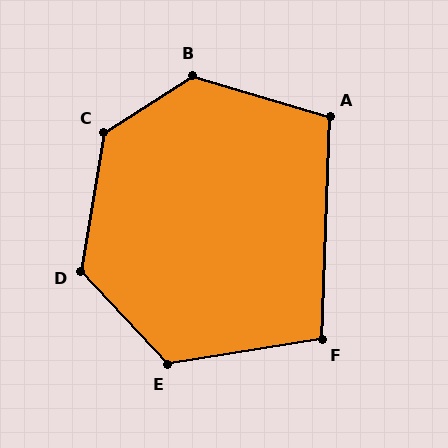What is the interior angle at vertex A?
Approximately 104 degrees (obtuse).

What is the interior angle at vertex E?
Approximately 124 degrees (obtuse).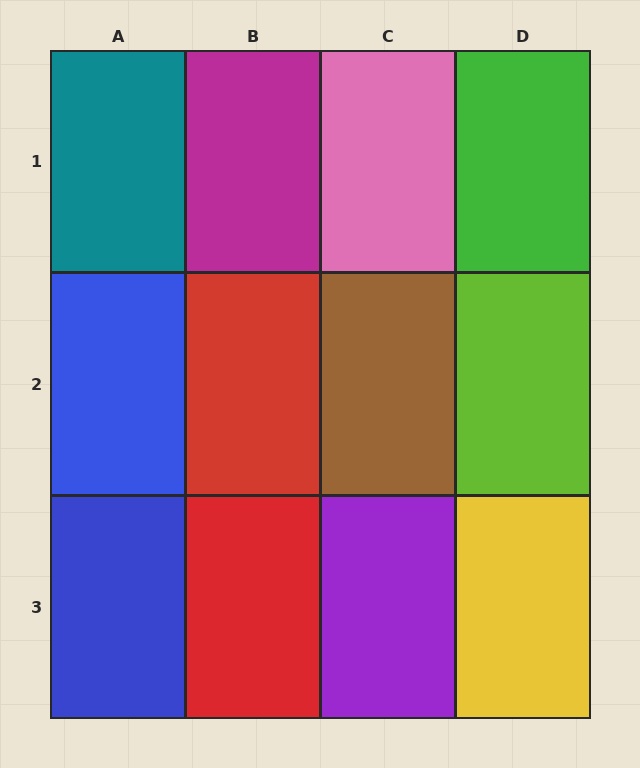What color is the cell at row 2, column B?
Red.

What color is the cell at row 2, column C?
Brown.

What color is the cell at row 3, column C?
Purple.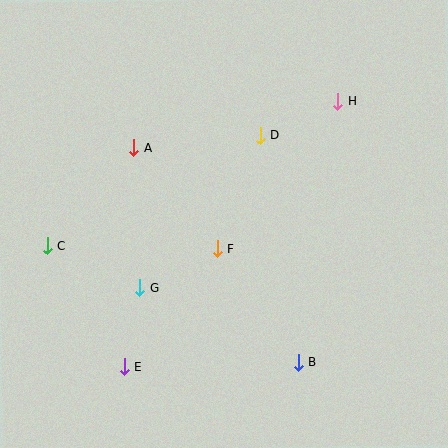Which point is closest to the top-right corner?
Point H is closest to the top-right corner.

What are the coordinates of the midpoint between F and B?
The midpoint between F and B is at (258, 305).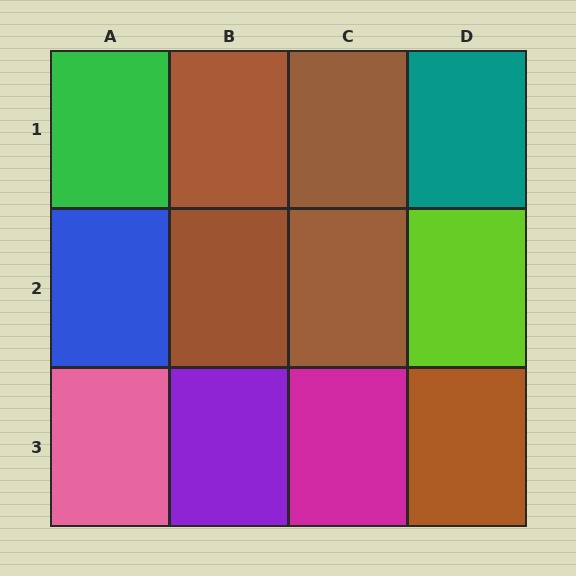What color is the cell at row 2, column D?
Lime.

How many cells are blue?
1 cell is blue.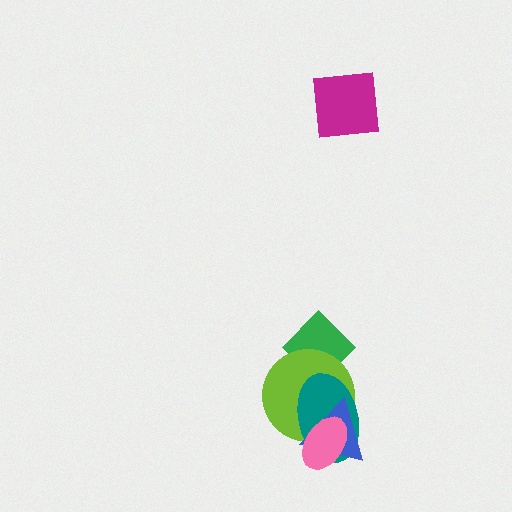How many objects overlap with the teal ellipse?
4 objects overlap with the teal ellipse.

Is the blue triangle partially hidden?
Yes, it is partially covered by another shape.